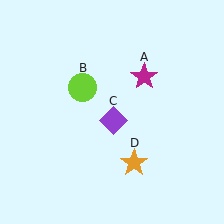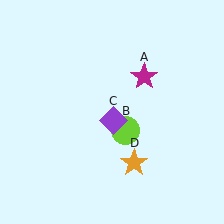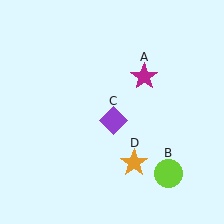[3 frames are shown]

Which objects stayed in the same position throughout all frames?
Magenta star (object A) and purple diamond (object C) and orange star (object D) remained stationary.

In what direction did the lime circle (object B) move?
The lime circle (object B) moved down and to the right.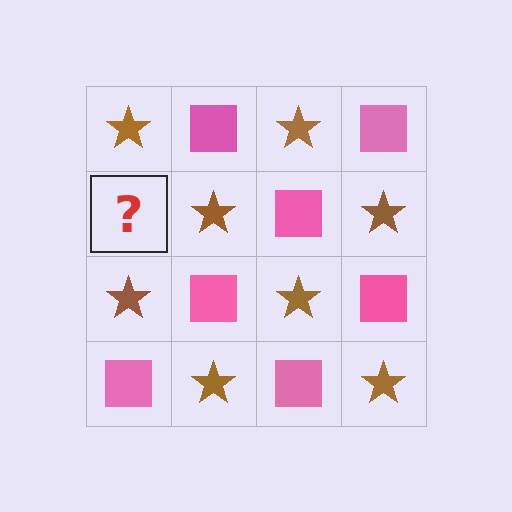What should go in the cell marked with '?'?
The missing cell should contain a pink square.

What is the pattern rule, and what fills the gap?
The rule is that it alternates brown star and pink square in a checkerboard pattern. The gap should be filled with a pink square.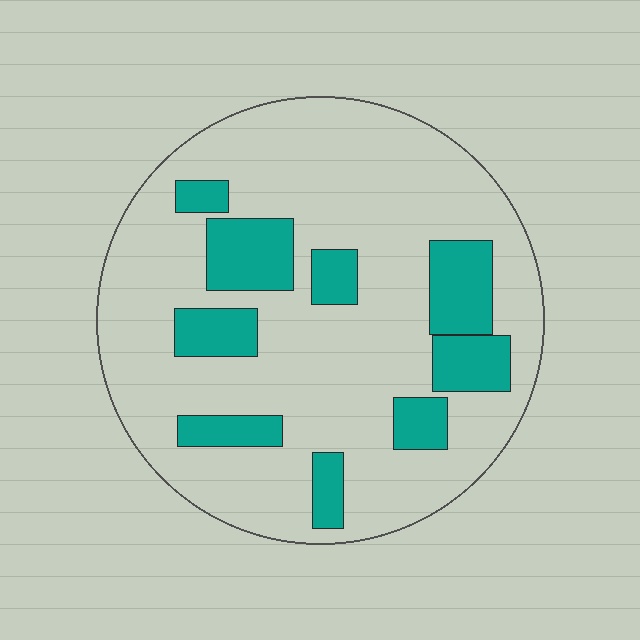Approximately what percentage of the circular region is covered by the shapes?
Approximately 20%.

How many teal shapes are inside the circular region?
9.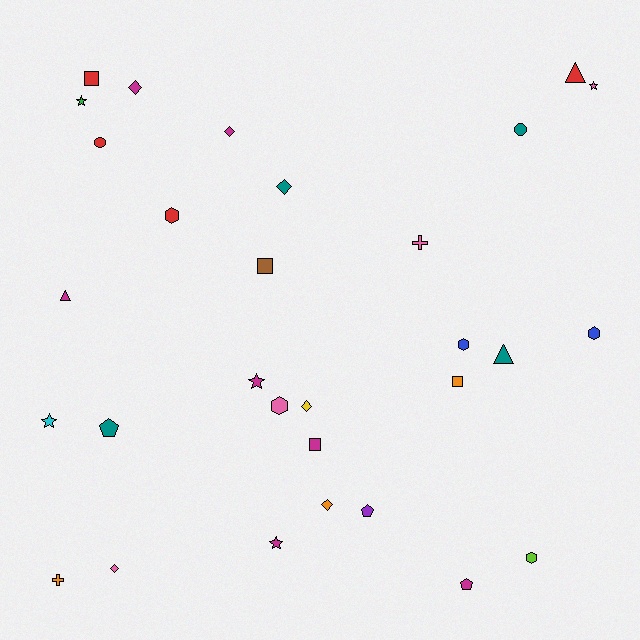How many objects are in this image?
There are 30 objects.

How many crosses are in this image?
There are 2 crosses.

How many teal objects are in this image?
There are 4 teal objects.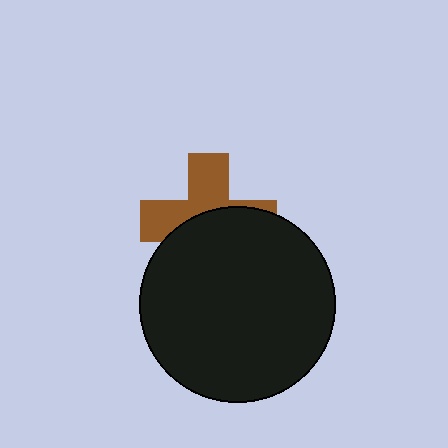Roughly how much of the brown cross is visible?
About half of it is visible (roughly 47%).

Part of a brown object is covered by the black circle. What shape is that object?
It is a cross.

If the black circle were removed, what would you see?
You would see the complete brown cross.